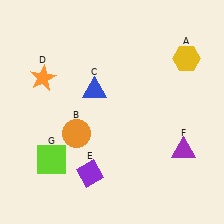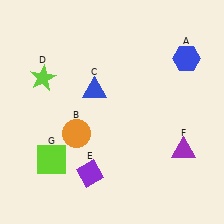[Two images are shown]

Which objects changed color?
A changed from yellow to blue. D changed from orange to lime.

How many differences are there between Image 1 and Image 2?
There are 2 differences between the two images.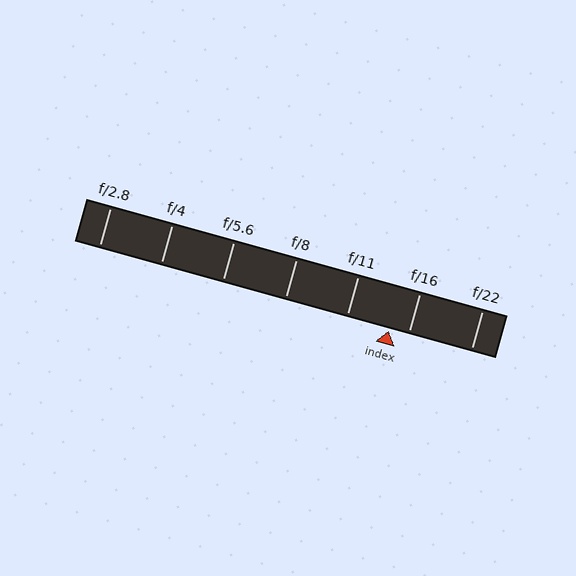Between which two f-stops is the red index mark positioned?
The index mark is between f/11 and f/16.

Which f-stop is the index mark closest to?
The index mark is closest to f/16.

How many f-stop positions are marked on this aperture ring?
There are 7 f-stop positions marked.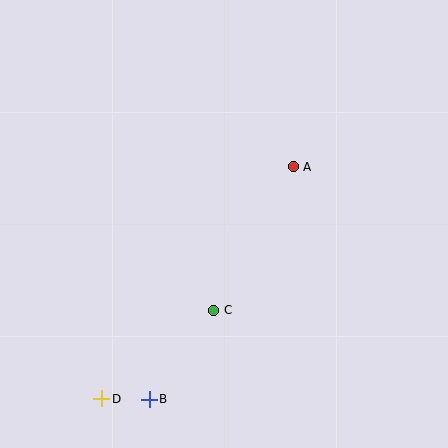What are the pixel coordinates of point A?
Point A is at (293, 167).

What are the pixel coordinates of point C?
Point C is at (214, 310).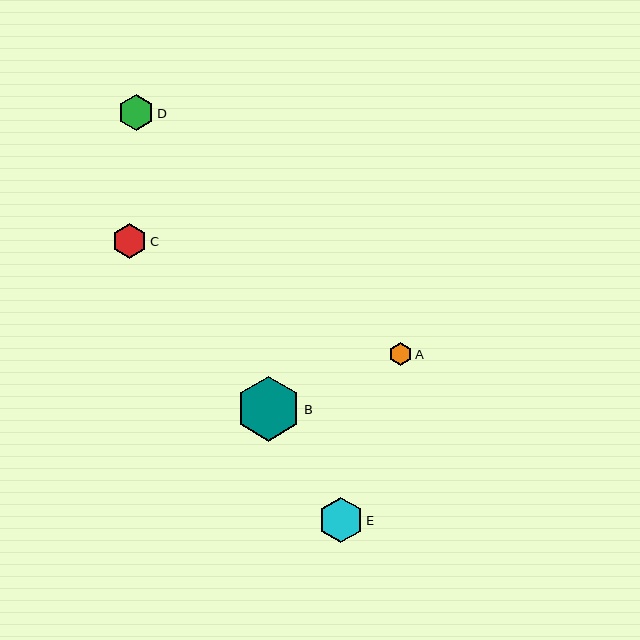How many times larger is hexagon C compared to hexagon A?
Hexagon C is approximately 1.5 times the size of hexagon A.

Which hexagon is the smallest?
Hexagon A is the smallest with a size of approximately 23 pixels.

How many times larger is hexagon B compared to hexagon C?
Hexagon B is approximately 1.9 times the size of hexagon C.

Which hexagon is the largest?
Hexagon B is the largest with a size of approximately 65 pixels.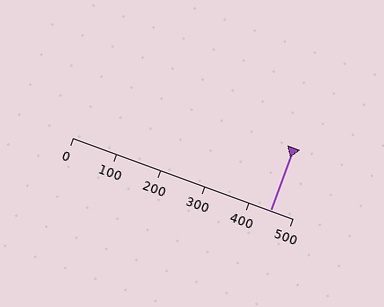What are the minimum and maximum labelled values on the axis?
The axis runs from 0 to 500.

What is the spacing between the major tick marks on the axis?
The major ticks are spaced 100 apart.